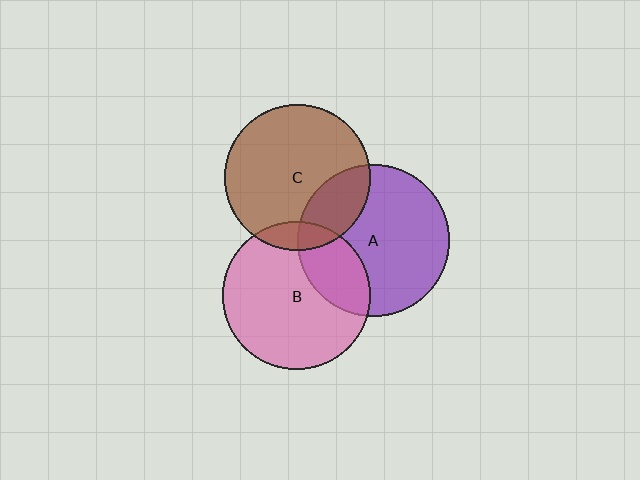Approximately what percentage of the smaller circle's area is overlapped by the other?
Approximately 25%.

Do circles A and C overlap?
Yes.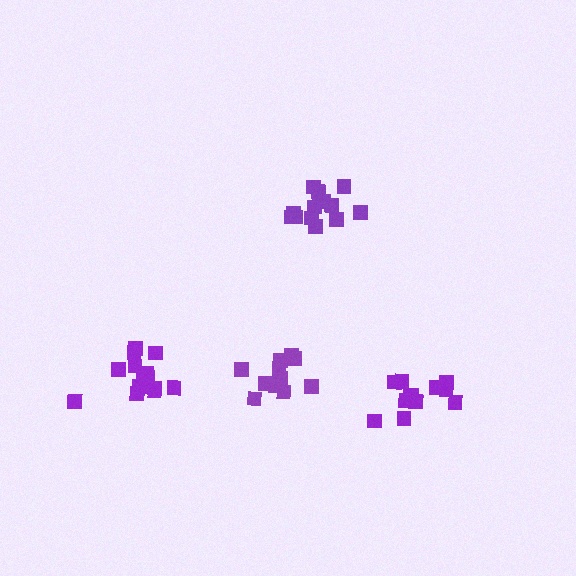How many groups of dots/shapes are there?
There are 4 groups.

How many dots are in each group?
Group 1: 15 dots, Group 2: 14 dots, Group 3: 13 dots, Group 4: 11 dots (53 total).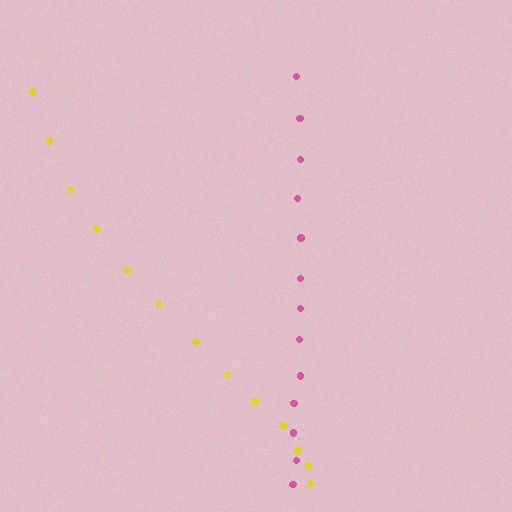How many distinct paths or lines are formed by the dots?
There are 2 distinct paths.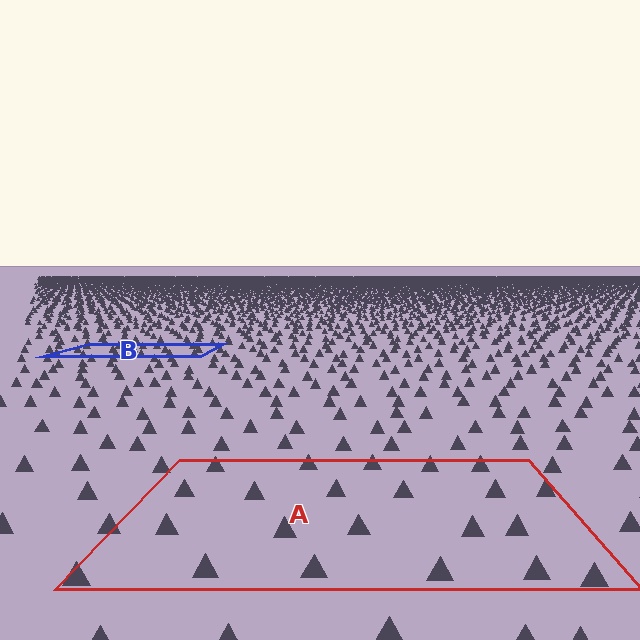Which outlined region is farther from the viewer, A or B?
Region B is farther from the viewer — the texture elements inside it appear smaller and more densely packed.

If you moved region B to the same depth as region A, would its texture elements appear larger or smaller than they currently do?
They would appear larger. At a closer depth, the same texture elements are projected at a bigger on-screen size.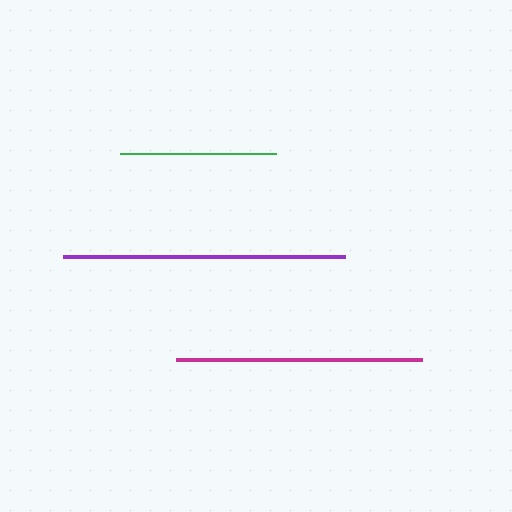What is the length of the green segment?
The green segment is approximately 155 pixels long.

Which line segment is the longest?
The purple line is the longest at approximately 282 pixels.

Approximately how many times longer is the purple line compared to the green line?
The purple line is approximately 1.8 times the length of the green line.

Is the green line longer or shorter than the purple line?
The purple line is longer than the green line.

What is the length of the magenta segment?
The magenta segment is approximately 246 pixels long.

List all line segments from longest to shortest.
From longest to shortest: purple, magenta, green.